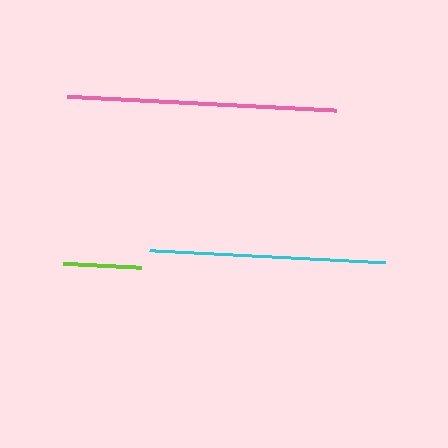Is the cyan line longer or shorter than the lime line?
The cyan line is longer than the lime line.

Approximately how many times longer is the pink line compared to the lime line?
The pink line is approximately 3.4 times the length of the lime line.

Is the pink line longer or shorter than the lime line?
The pink line is longer than the lime line.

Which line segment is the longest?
The pink line is the longest at approximately 269 pixels.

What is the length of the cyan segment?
The cyan segment is approximately 236 pixels long.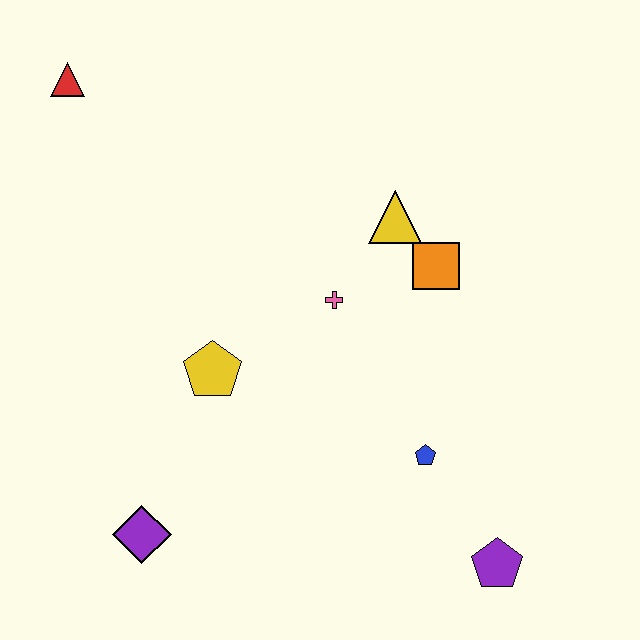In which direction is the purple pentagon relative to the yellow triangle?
The purple pentagon is below the yellow triangle.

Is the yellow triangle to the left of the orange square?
Yes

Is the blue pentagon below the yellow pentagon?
Yes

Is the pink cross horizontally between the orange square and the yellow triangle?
No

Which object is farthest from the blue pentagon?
The red triangle is farthest from the blue pentagon.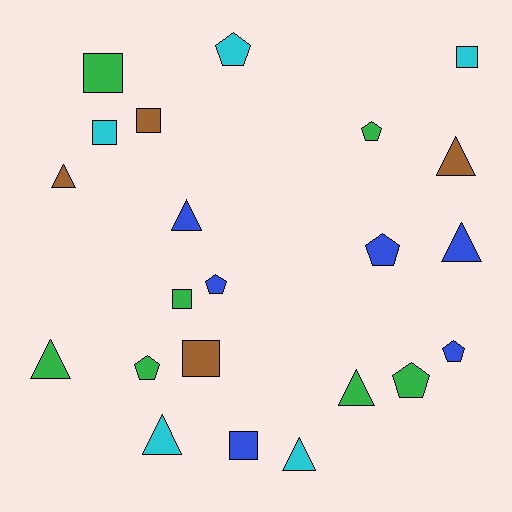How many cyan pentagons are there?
There is 1 cyan pentagon.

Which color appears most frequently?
Green, with 7 objects.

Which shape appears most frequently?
Triangle, with 8 objects.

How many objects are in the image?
There are 22 objects.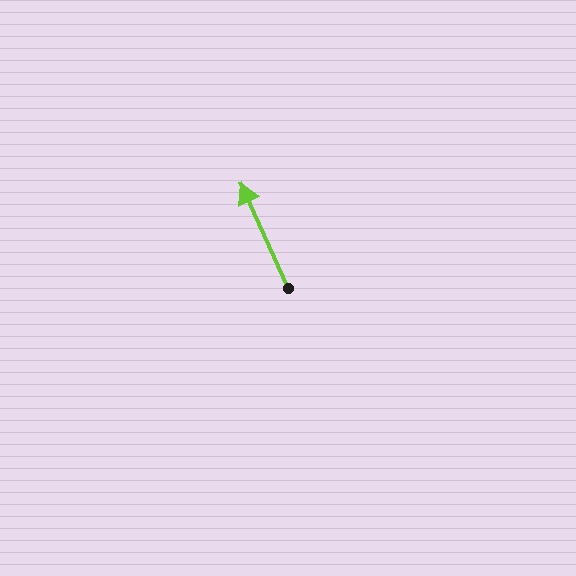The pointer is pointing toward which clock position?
Roughly 11 o'clock.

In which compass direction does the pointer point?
Northwest.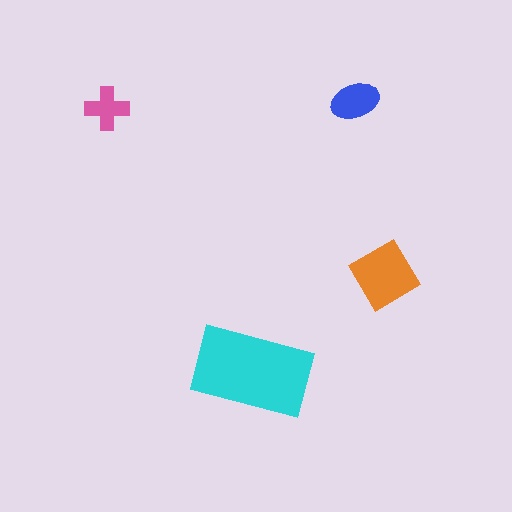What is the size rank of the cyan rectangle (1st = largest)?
1st.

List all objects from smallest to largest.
The pink cross, the blue ellipse, the orange diamond, the cyan rectangle.